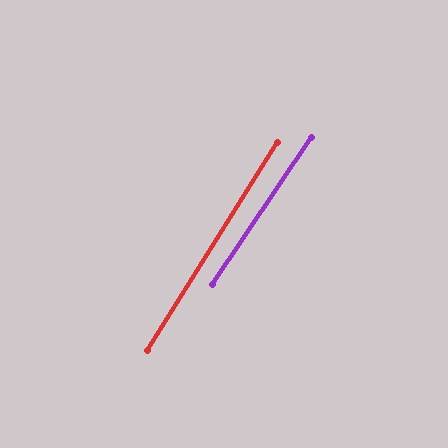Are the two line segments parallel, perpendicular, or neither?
Parallel — their directions differ by only 2.0°.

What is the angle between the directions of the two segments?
Approximately 2 degrees.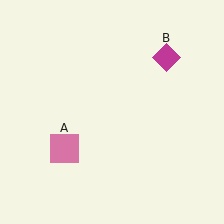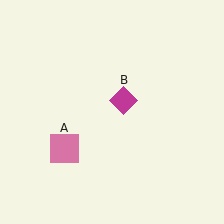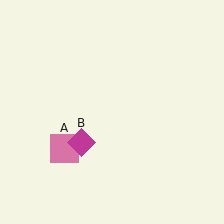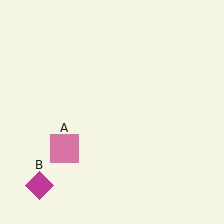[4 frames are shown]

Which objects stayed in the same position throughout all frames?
Pink square (object A) remained stationary.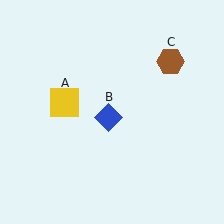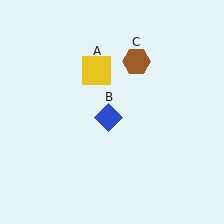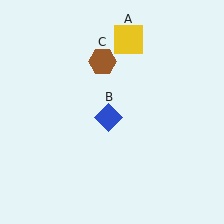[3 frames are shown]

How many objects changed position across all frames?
2 objects changed position: yellow square (object A), brown hexagon (object C).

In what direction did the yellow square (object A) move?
The yellow square (object A) moved up and to the right.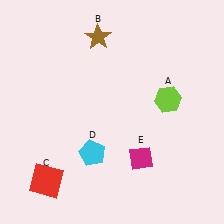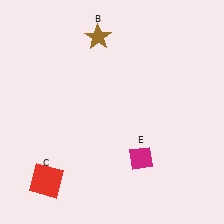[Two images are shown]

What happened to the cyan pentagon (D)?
The cyan pentagon (D) was removed in Image 2. It was in the bottom-left area of Image 1.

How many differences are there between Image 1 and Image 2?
There are 2 differences between the two images.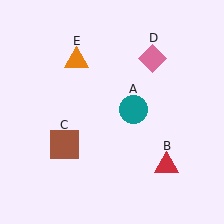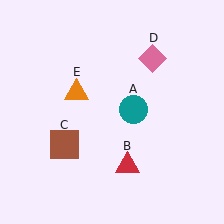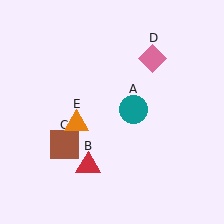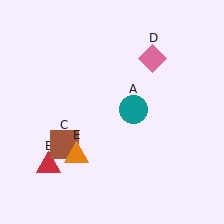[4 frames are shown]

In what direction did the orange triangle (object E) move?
The orange triangle (object E) moved down.